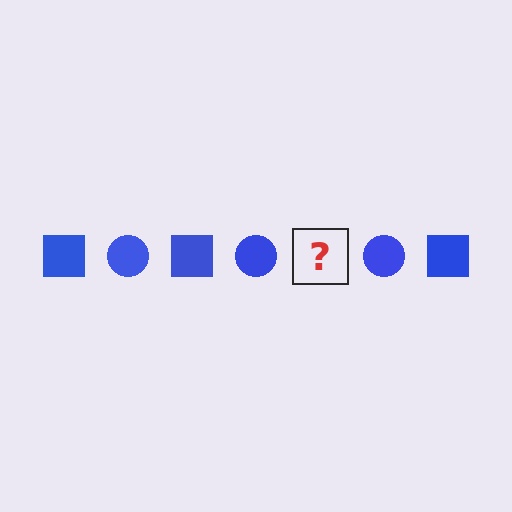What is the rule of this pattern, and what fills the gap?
The rule is that the pattern cycles through square, circle shapes in blue. The gap should be filled with a blue square.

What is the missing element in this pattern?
The missing element is a blue square.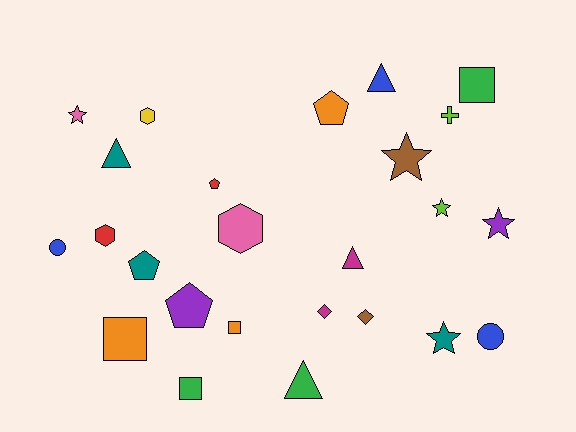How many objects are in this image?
There are 25 objects.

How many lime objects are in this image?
There are 2 lime objects.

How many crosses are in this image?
There is 1 cross.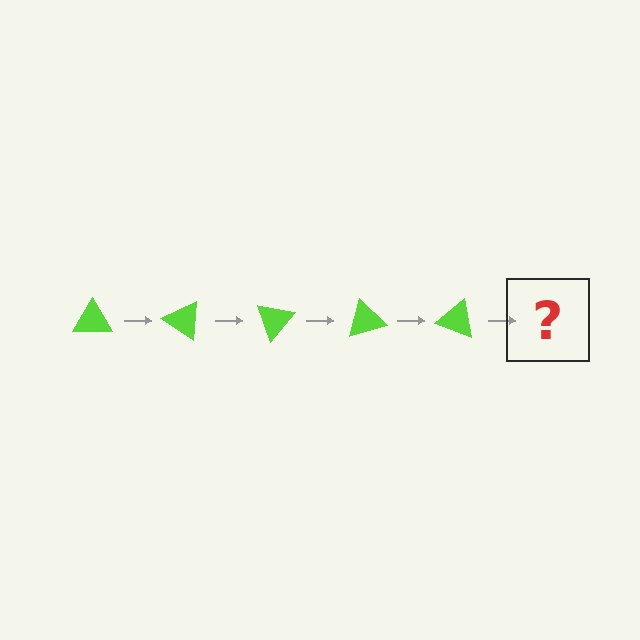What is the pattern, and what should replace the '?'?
The pattern is that the triangle rotates 35 degrees each step. The '?' should be a lime triangle rotated 175 degrees.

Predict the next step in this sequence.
The next step is a lime triangle rotated 175 degrees.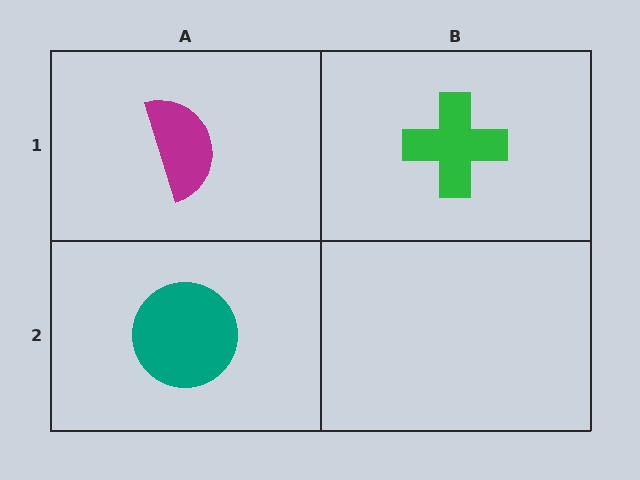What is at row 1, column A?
A magenta semicircle.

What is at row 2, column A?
A teal circle.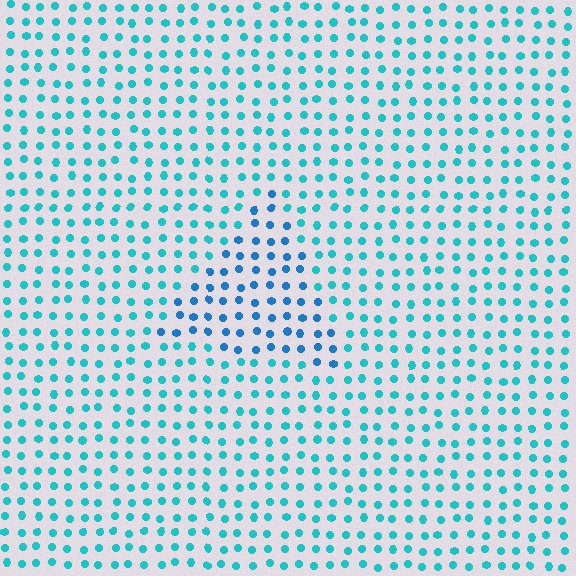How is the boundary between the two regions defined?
The boundary is defined purely by a slight shift in hue (about 27 degrees). Spacing, size, and orientation are identical on both sides.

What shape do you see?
I see a triangle.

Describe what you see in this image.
The image is filled with small cyan elements in a uniform arrangement. A triangle-shaped region is visible where the elements are tinted to a slightly different hue, forming a subtle color boundary.